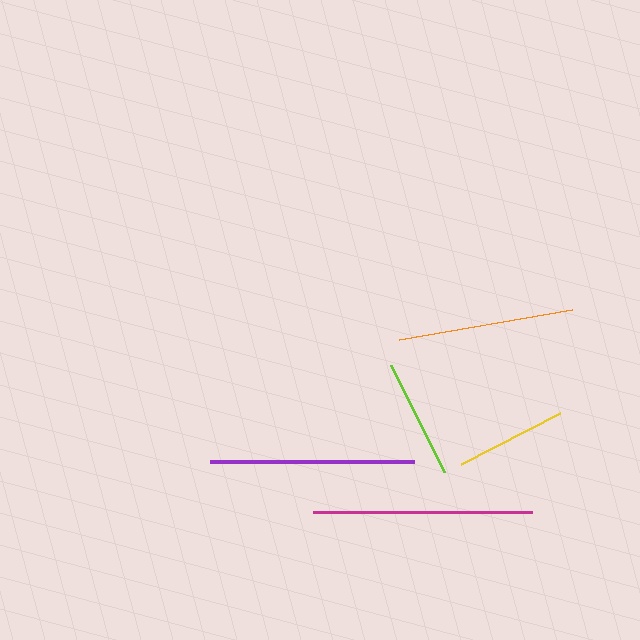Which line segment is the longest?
The magenta line is the longest at approximately 219 pixels.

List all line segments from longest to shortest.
From longest to shortest: magenta, purple, orange, lime, yellow.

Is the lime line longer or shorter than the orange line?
The orange line is longer than the lime line.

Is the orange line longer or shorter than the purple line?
The purple line is longer than the orange line.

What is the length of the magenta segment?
The magenta segment is approximately 219 pixels long.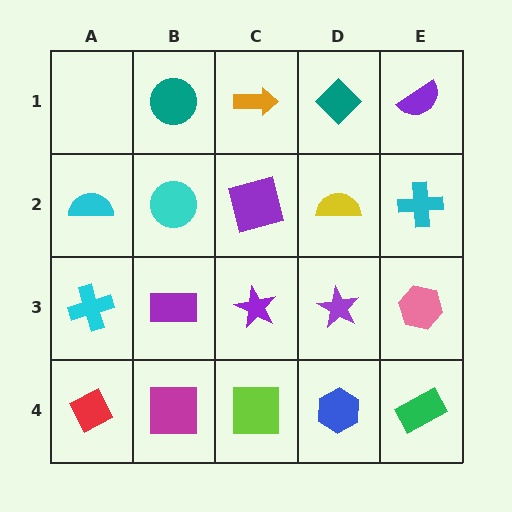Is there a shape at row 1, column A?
No, that cell is empty.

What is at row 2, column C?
A purple square.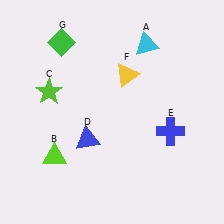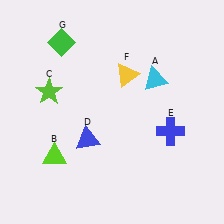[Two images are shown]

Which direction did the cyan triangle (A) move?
The cyan triangle (A) moved down.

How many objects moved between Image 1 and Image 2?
1 object moved between the two images.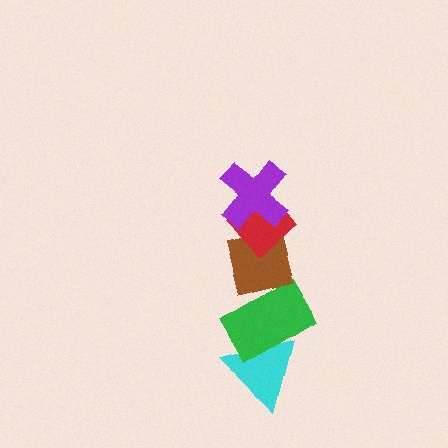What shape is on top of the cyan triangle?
The green rectangle is on top of the cyan triangle.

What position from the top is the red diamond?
The red diamond is 2nd from the top.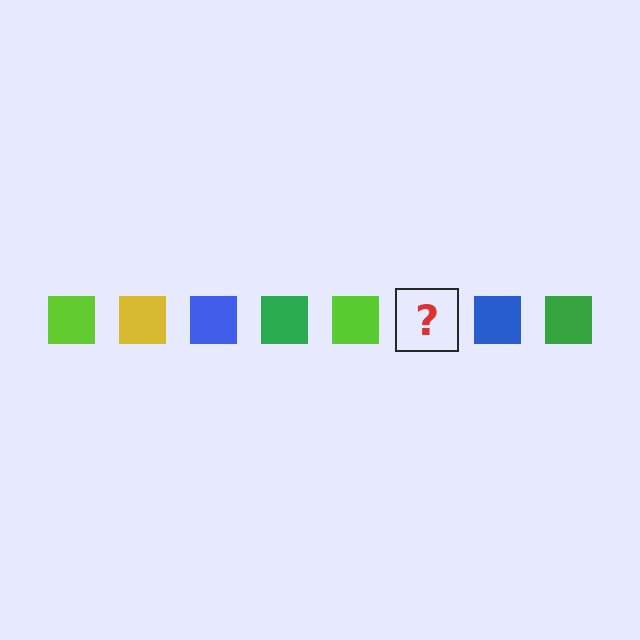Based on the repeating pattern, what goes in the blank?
The blank should be a yellow square.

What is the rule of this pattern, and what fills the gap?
The rule is that the pattern cycles through lime, yellow, blue, green squares. The gap should be filled with a yellow square.